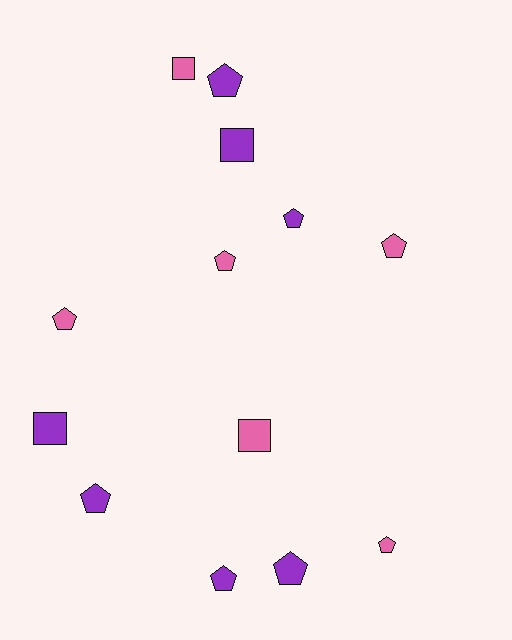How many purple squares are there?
There are 2 purple squares.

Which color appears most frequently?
Purple, with 7 objects.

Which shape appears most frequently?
Pentagon, with 9 objects.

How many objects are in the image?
There are 13 objects.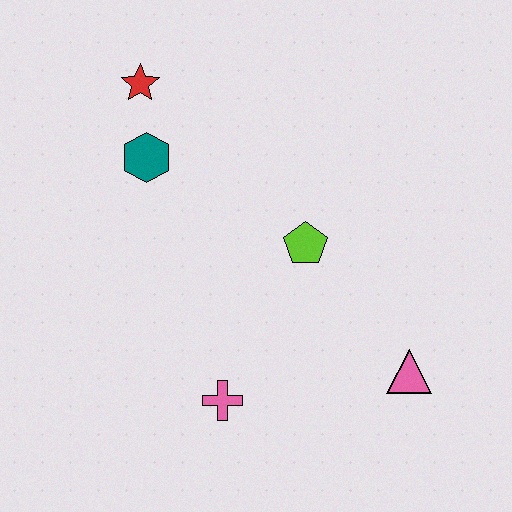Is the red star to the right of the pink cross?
No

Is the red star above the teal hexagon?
Yes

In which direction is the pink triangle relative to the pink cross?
The pink triangle is to the right of the pink cross.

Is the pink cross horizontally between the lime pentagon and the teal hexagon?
Yes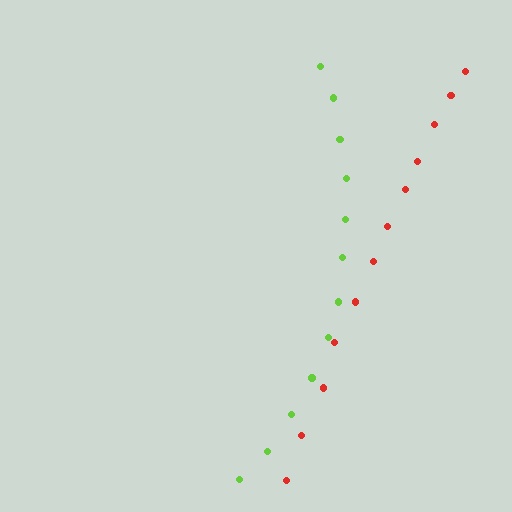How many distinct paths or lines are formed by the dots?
There are 2 distinct paths.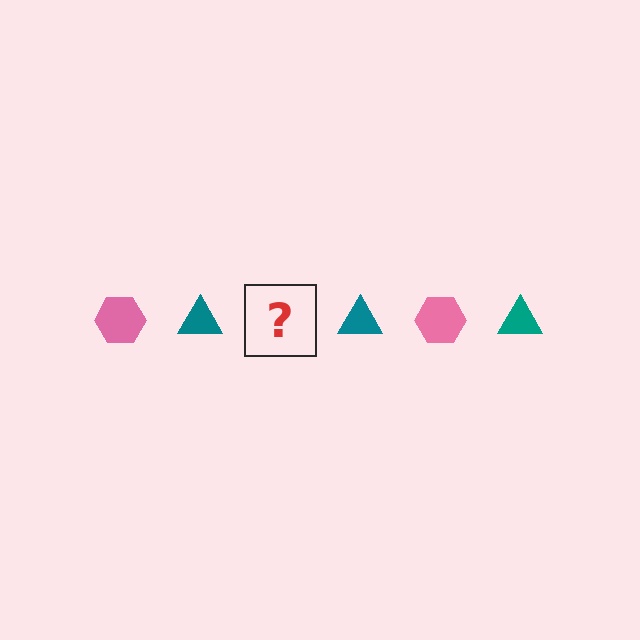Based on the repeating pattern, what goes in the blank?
The blank should be a pink hexagon.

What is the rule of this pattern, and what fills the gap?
The rule is that the pattern alternates between pink hexagon and teal triangle. The gap should be filled with a pink hexagon.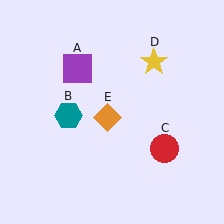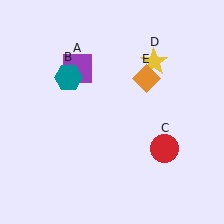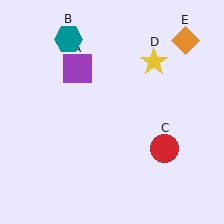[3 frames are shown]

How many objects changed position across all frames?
2 objects changed position: teal hexagon (object B), orange diamond (object E).